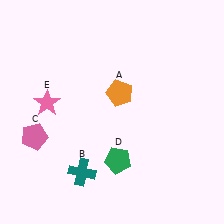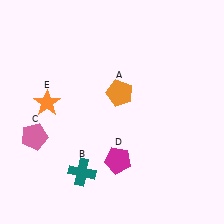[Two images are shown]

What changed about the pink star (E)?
In Image 1, E is pink. In Image 2, it changed to orange.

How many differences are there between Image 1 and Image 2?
There are 2 differences between the two images.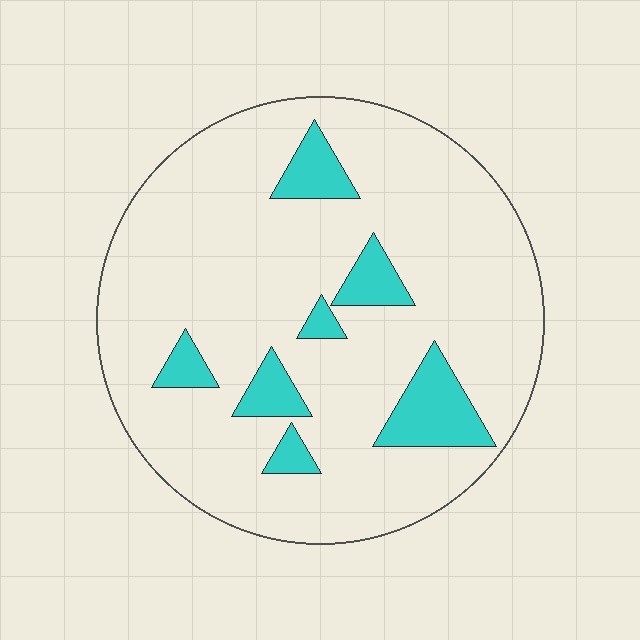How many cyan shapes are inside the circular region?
7.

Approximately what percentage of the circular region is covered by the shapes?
Approximately 15%.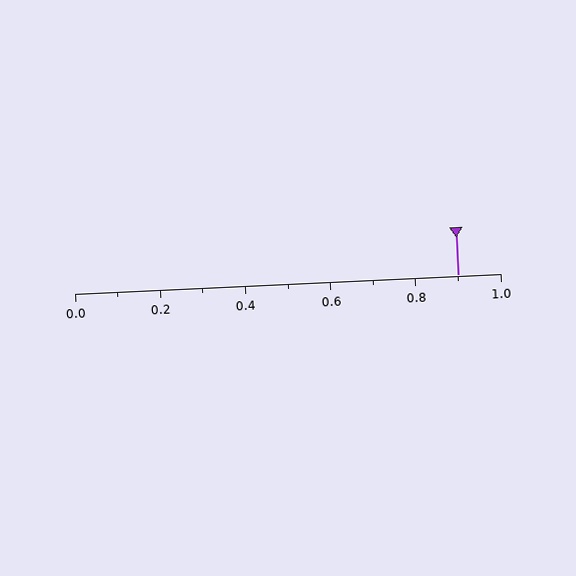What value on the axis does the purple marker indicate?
The marker indicates approximately 0.9.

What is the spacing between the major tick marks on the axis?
The major ticks are spaced 0.2 apart.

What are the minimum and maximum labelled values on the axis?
The axis runs from 0.0 to 1.0.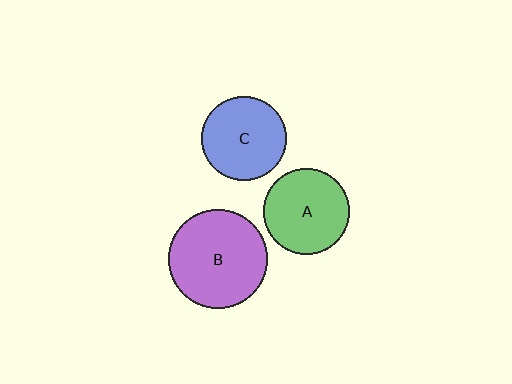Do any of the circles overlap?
No, none of the circles overlap.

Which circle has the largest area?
Circle B (purple).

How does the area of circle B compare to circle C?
Approximately 1.4 times.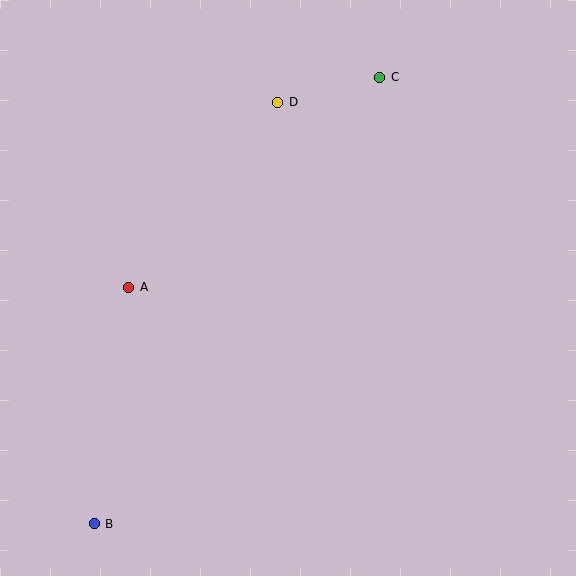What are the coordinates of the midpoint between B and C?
The midpoint between B and C is at (237, 300).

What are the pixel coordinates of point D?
Point D is at (278, 102).